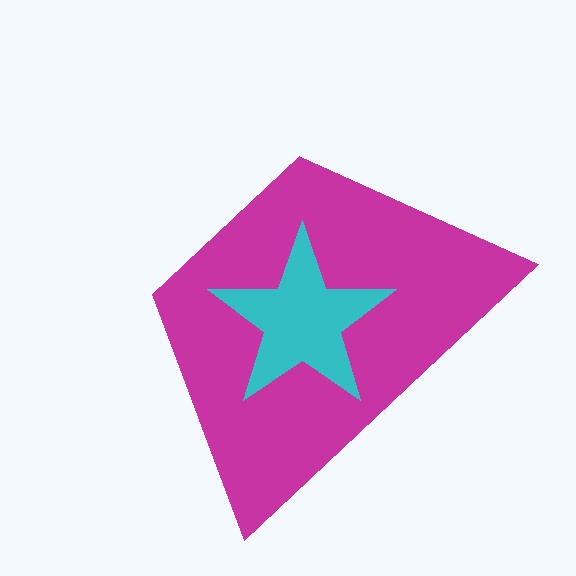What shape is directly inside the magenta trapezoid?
The cyan star.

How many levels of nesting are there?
2.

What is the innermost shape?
The cyan star.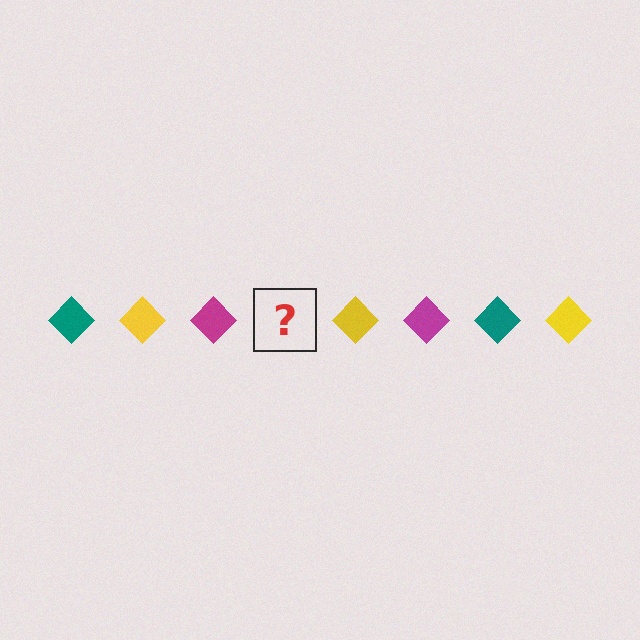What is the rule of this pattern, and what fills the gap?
The rule is that the pattern cycles through teal, yellow, magenta diamonds. The gap should be filled with a teal diamond.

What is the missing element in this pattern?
The missing element is a teal diamond.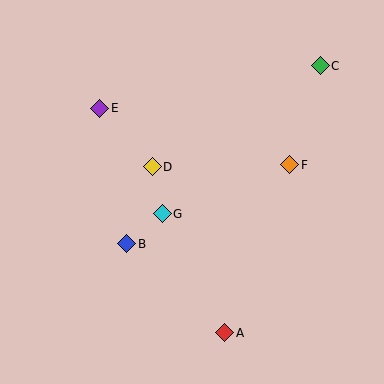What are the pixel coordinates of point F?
Point F is at (290, 165).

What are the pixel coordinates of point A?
Point A is at (225, 333).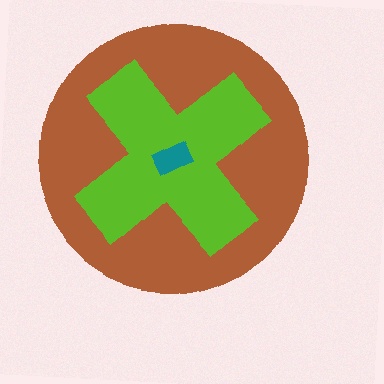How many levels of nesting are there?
3.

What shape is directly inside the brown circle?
The lime cross.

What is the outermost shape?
The brown circle.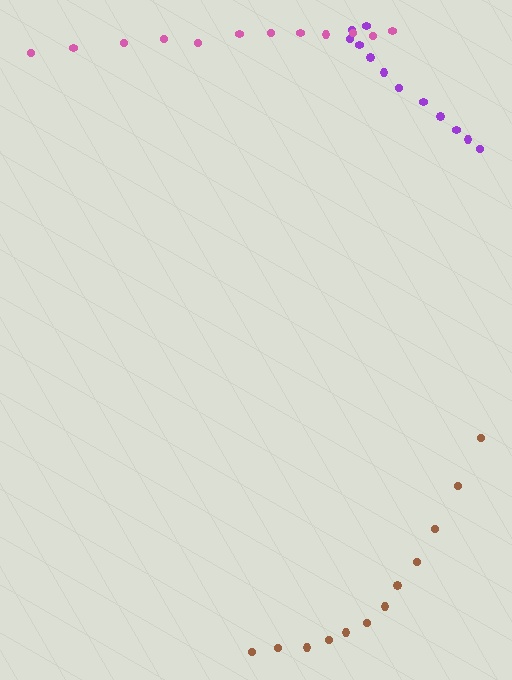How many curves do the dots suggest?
There are 3 distinct paths.